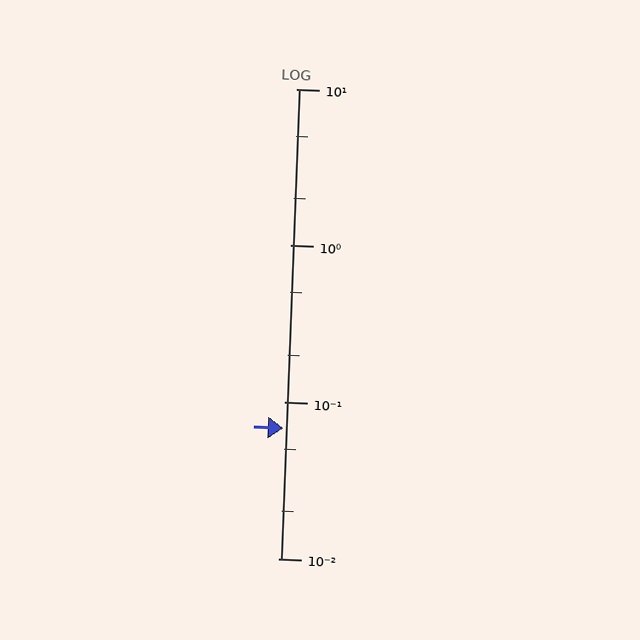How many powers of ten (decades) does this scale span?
The scale spans 3 decades, from 0.01 to 10.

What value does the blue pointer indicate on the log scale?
The pointer indicates approximately 0.068.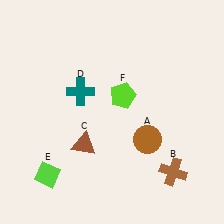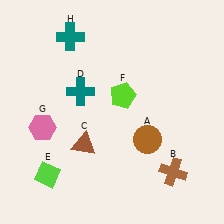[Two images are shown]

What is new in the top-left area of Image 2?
A teal cross (H) was added in the top-left area of Image 2.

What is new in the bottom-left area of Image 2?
A pink hexagon (G) was added in the bottom-left area of Image 2.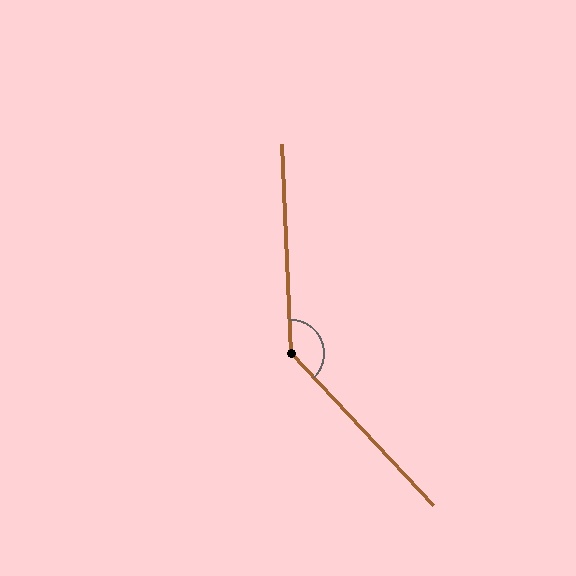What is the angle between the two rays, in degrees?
Approximately 139 degrees.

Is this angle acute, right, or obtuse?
It is obtuse.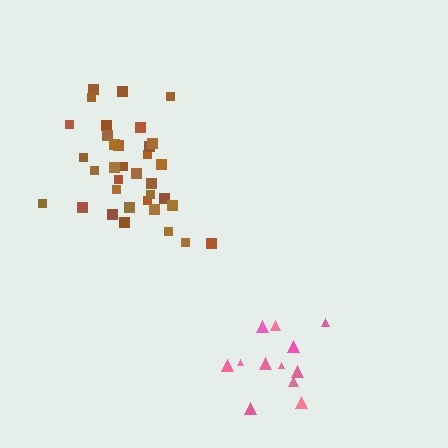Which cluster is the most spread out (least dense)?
Pink.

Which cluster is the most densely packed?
Brown.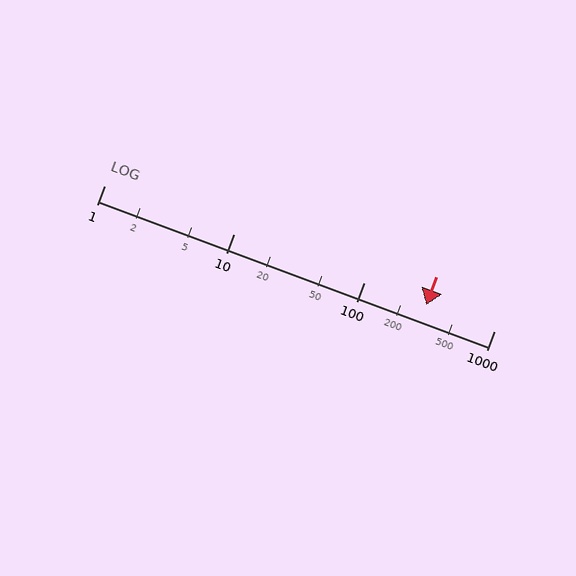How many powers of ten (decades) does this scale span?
The scale spans 3 decades, from 1 to 1000.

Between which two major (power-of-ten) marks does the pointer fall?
The pointer is between 100 and 1000.